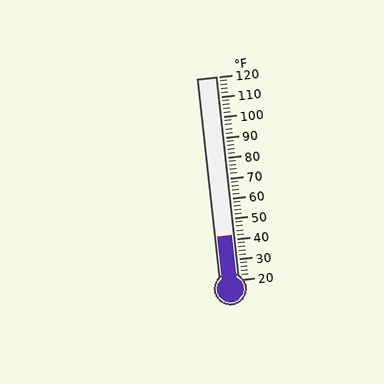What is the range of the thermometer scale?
The thermometer scale ranges from 20°F to 120°F.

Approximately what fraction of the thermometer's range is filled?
The thermometer is filled to approximately 20% of its range.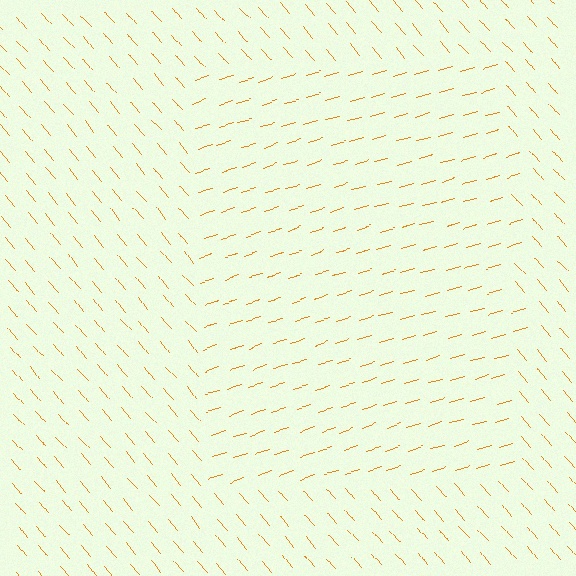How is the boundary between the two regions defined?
The boundary is defined purely by a change in line orientation (approximately 66 degrees difference). All lines are the same color and thickness.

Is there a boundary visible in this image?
Yes, there is a texture boundary formed by a change in line orientation.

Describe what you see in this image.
The image is filled with small orange line segments. A rectangle region in the image has lines oriented differently from the surrounding lines, creating a visible texture boundary.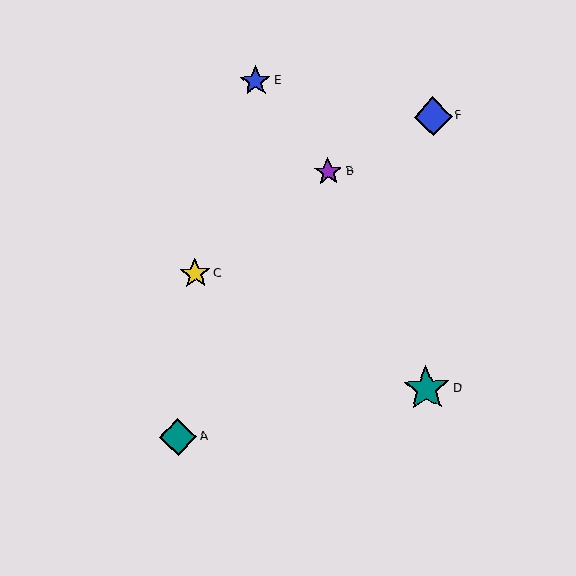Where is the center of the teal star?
The center of the teal star is at (426, 389).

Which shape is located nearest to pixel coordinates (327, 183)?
The purple star (labeled B) at (328, 172) is nearest to that location.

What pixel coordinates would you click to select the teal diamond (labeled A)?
Click at (178, 437) to select the teal diamond A.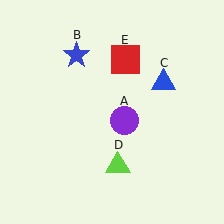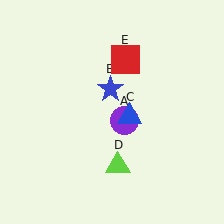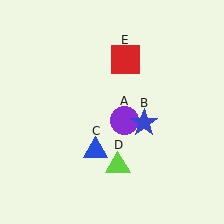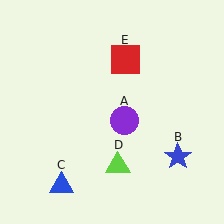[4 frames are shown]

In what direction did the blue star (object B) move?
The blue star (object B) moved down and to the right.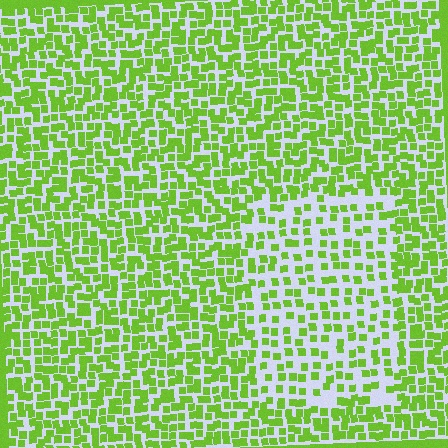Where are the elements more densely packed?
The elements are more densely packed outside the rectangle boundary.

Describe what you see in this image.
The image contains small lime elements arranged at two different densities. A rectangle-shaped region is visible where the elements are less densely packed than the surrounding area.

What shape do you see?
I see a rectangle.